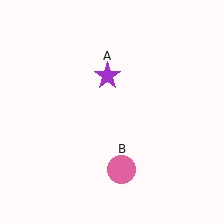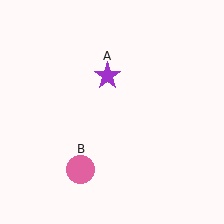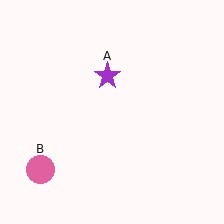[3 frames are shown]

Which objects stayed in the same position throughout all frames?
Purple star (object A) remained stationary.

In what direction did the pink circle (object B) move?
The pink circle (object B) moved left.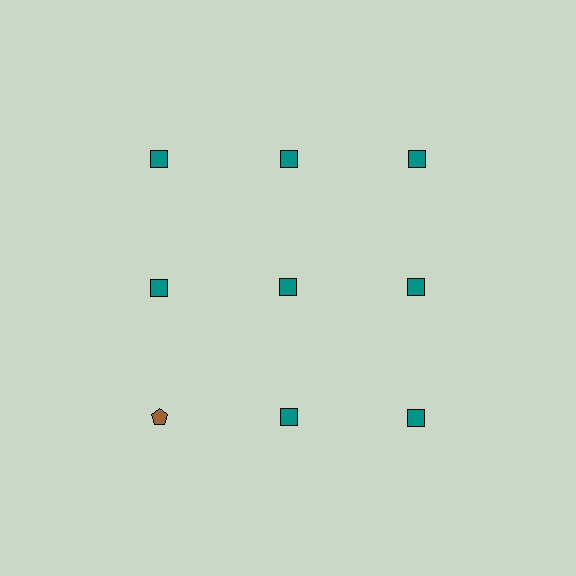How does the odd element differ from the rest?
It differs in both color (brown instead of teal) and shape (pentagon instead of square).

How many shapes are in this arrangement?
There are 9 shapes arranged in a grid pattern.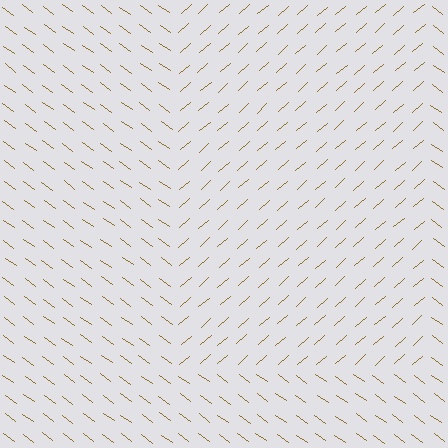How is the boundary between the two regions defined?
The boundary is defined purely by a change in line orientation (approximately 77 degrees difference). All lines are the same color and thickness.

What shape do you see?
I see a rectangle.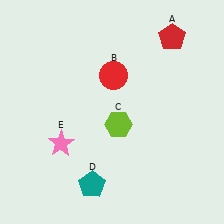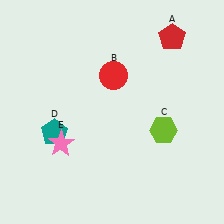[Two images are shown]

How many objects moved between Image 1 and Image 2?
2 objects moved between the two images.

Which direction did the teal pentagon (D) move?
The teal pentagon (D) moved up.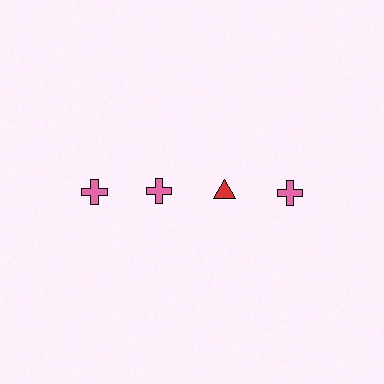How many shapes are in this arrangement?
There are 4 shapes arranged in a grid pattern.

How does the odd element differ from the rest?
It differs in both color (red instead of pink) and shape (triangle instead of cross).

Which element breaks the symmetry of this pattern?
The red triangle in the top row, center column breaks the symmetry. All other shapes are pink crosses.